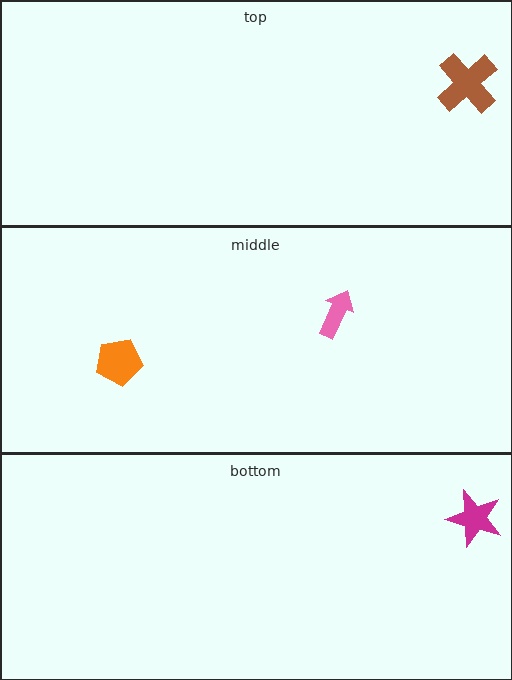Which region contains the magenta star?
The bottom region.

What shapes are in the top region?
The brown cross.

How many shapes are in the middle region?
2.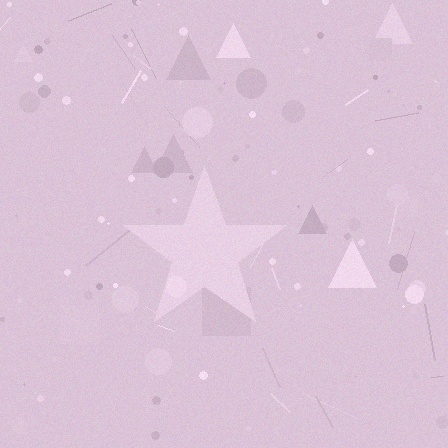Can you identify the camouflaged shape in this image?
The camouflaged shape is a star.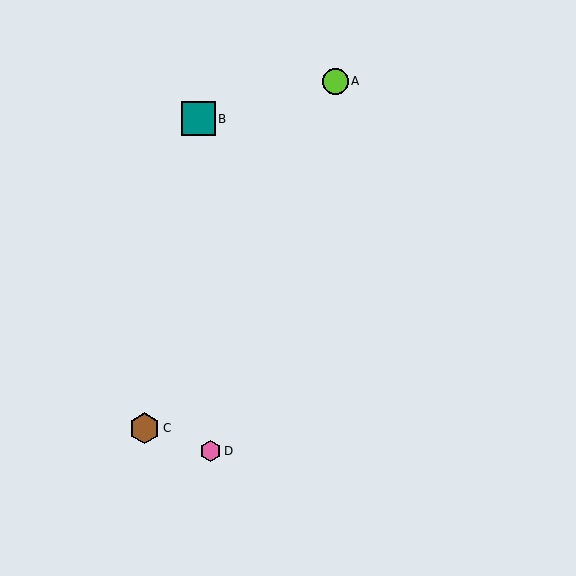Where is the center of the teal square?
The center of the teal square is at (198, 119).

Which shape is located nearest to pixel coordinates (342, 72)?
The lime circle (labeled A) at (335, 81) is nearest to that location.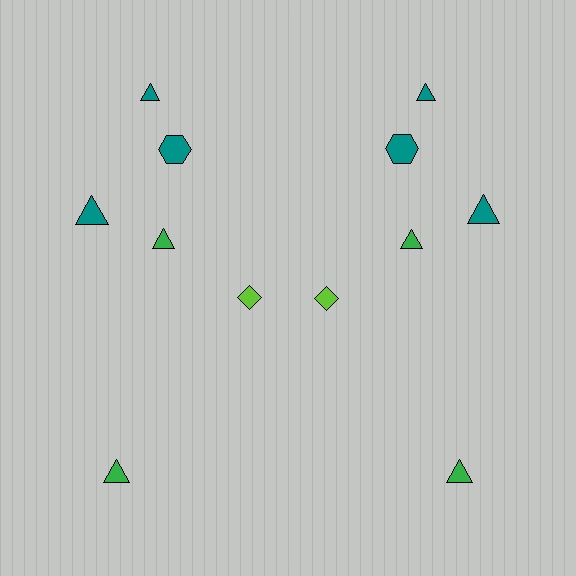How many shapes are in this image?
There are 12 shapes in this image.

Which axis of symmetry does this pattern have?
The pattern has a vertical axis of symmetry running through the center of the image.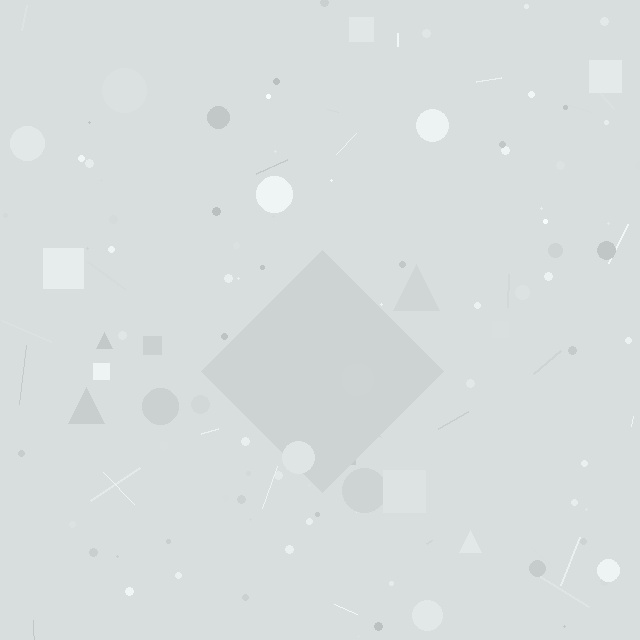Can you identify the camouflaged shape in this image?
The camouflaged shape is a diamond.